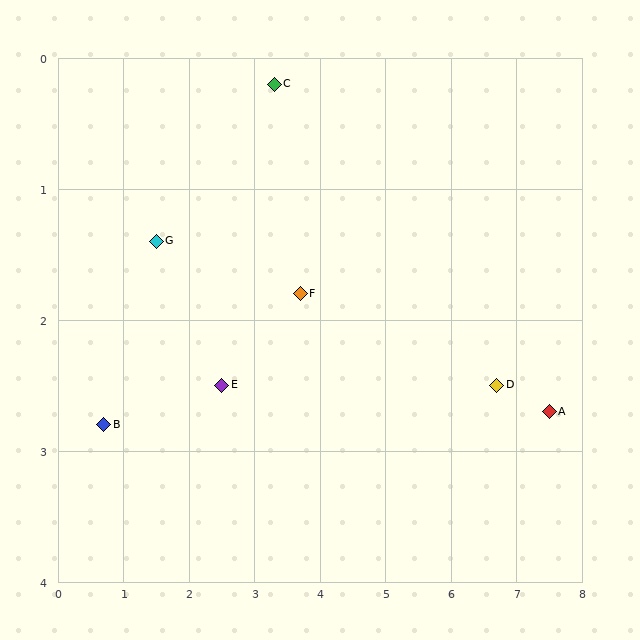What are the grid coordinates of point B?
Point B is at approximately (0.7, 2.8).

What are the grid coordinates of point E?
Point E is at approximately (2.5, 2.5).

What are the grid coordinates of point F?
Point F is at approximately (3.7, 1.8).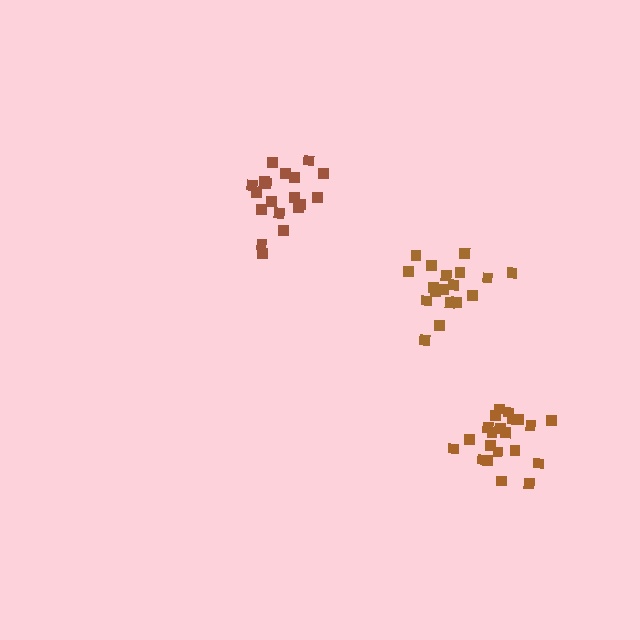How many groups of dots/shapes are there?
There are 3 groups.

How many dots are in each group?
Group 1: 18 dots, Group 2: 21 dots, Group 3: 19 dots (58 total).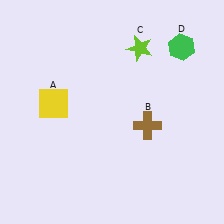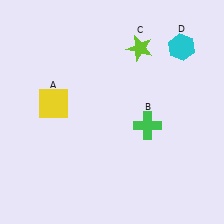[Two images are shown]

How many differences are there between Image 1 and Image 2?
There are 2 differences between the two images.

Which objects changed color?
B changed from brown to green. D changed from green to cyan.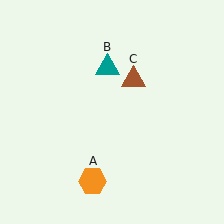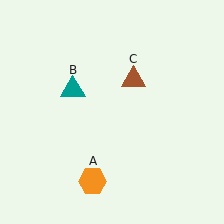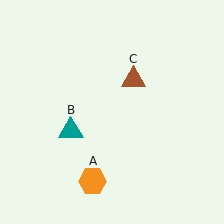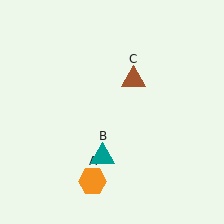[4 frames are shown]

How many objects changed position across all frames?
1 object changed position: teal triangle (object B).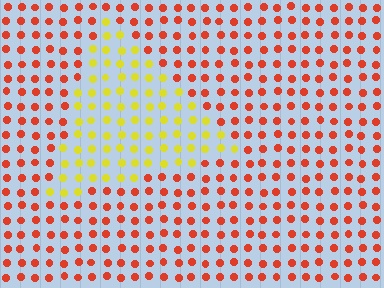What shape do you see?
I see a triangle.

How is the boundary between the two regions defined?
The boundary is defined purely by a slight shift in hue (about 55 degrees). Spacing, size, and orientation are identical on both sides.